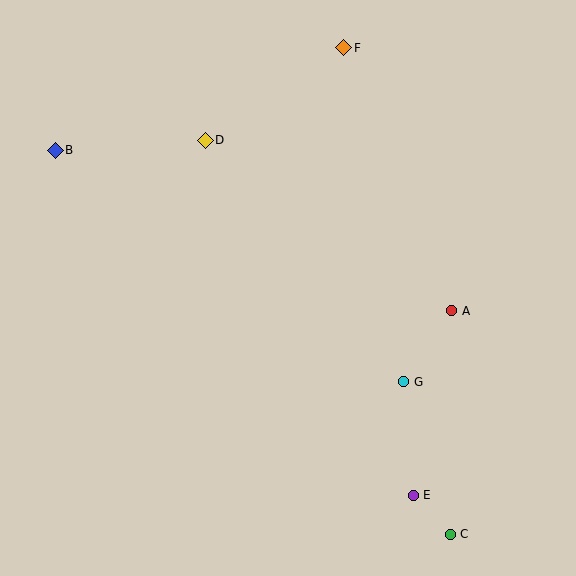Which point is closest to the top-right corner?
Point F is closest to the top-right corner.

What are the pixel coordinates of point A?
Point A is at (452, 311).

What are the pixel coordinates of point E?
Point E is at (413, 495).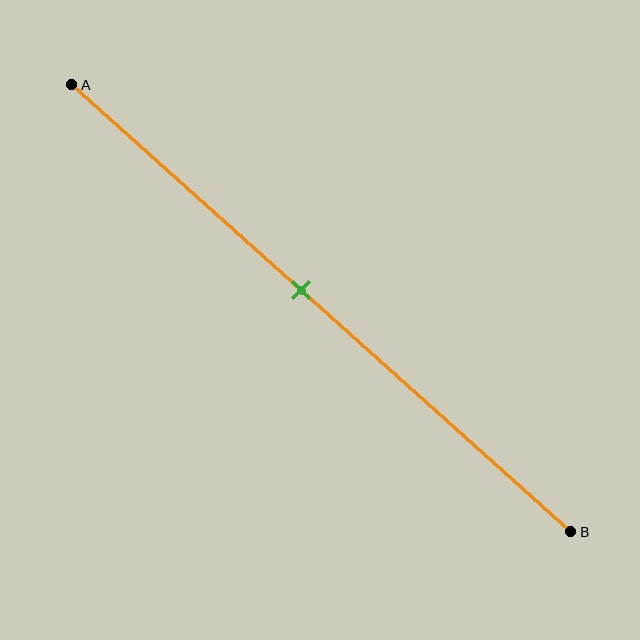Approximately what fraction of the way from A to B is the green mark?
The green mark is approximately 45% of the way from A to B.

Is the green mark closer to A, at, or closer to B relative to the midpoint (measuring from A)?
The green mark is closer to point A than the midpoint of segment AB.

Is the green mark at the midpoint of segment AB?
No, the mark is at about 45% from A, not at the 50% midpoint.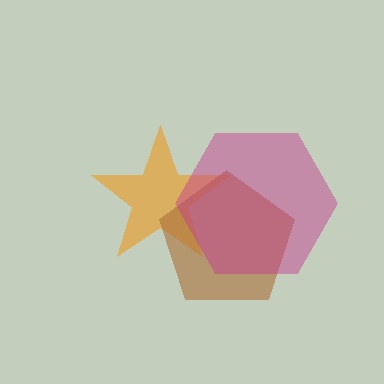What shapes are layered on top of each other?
The layered shapes are: an orange star, a brown pentagon, a magenta hexagon.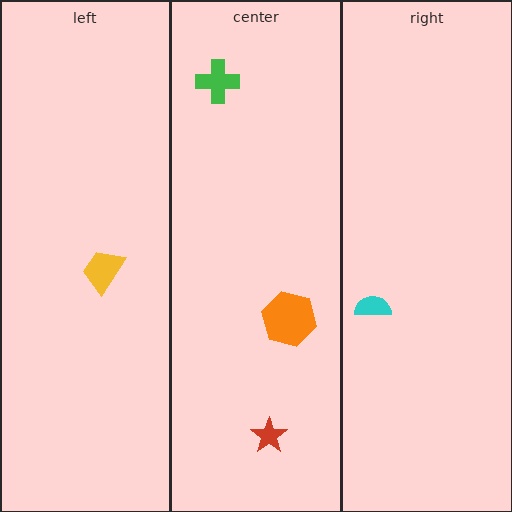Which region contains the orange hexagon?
The center region.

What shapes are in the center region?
The red star, the orange hexagon, the green cross.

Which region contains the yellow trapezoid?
The left region.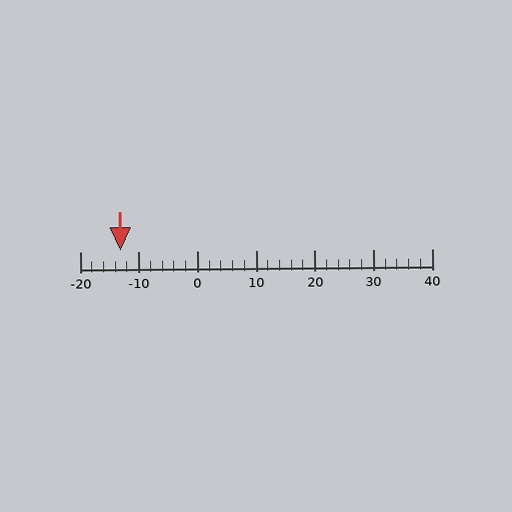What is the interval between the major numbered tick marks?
The major tick marks are spaced 10 units apart.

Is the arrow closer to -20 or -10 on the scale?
The arrow is closer to -10.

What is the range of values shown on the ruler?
The ruler shows values from -20 to 40.